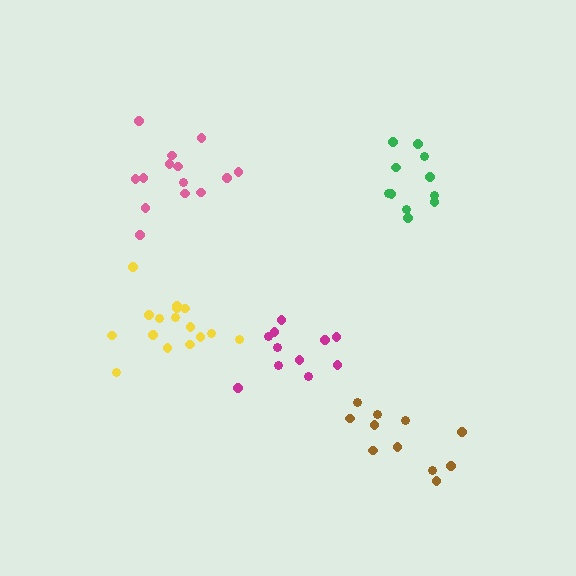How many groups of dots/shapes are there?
There are 5 groups.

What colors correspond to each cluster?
The clusters are colored: pink, yellow, green, magenta, brown.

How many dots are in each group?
Group 1: 14 dots, Group 2: 16 dots, Group 3: 11 dots, Group 4: 11 dots, Group 5: 11 dots (63 total).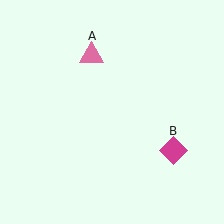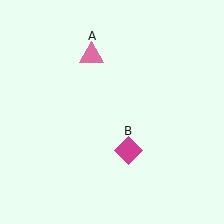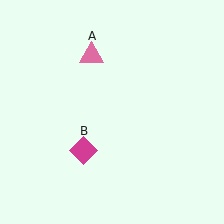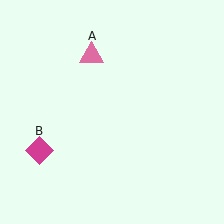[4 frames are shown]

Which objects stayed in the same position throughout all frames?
Pink triangle (object A) remained stationary.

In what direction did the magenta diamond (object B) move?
The magenta diamond (object B) moved left.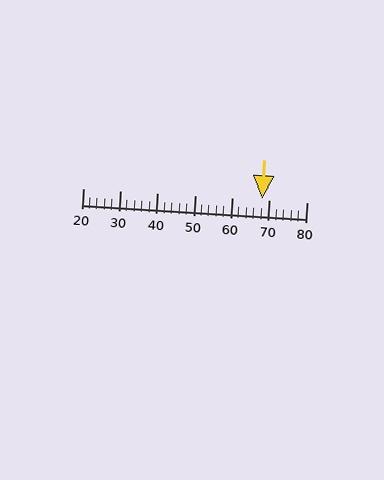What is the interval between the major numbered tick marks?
The major tick marks are spaced 10 units apart.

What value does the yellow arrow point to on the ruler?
The yellow arrow points to approximately 68.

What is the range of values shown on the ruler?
The ruler shows values from 20 to 80.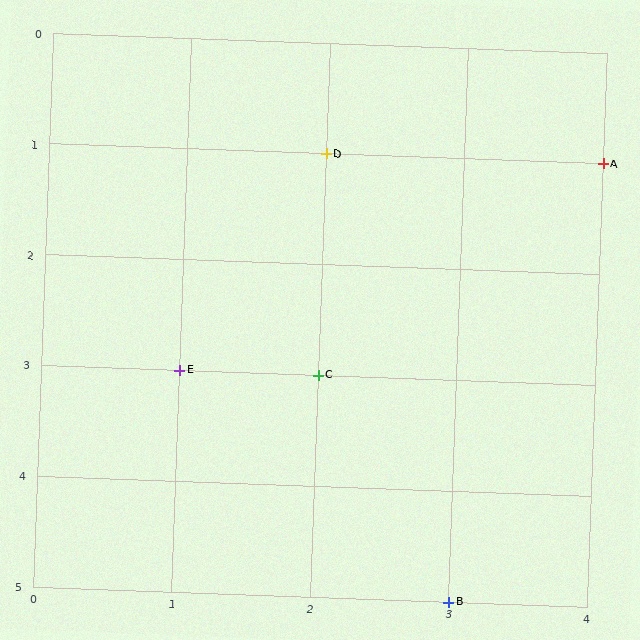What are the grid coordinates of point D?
Point D is at grid coordinates (2, 1).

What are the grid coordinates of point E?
Point E is at grid coordinates (1, 3).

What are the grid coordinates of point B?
Point B is at grid coordinates (3, 5).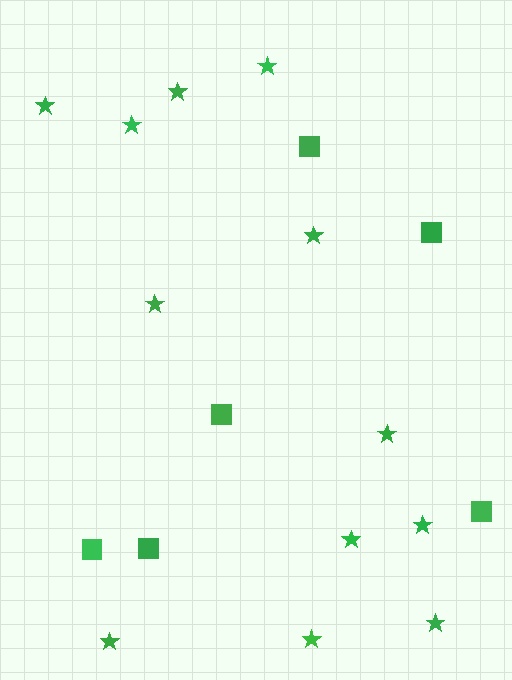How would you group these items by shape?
There are 2 groups: one group of squares (6) and one group of stars (12).